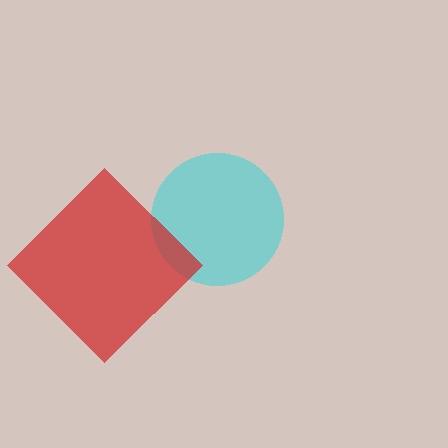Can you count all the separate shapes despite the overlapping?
Yes, there are 2 separate shapes.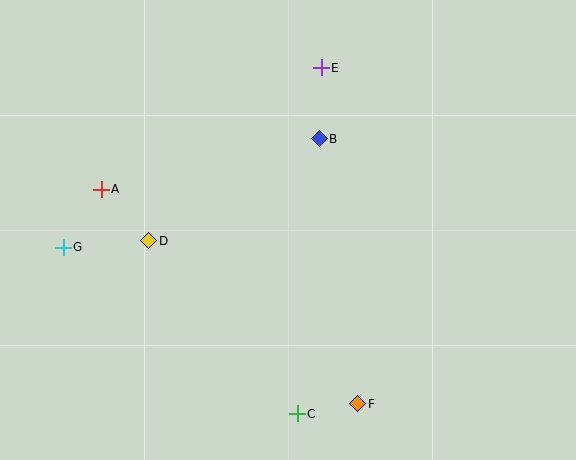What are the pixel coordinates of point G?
Point G is at (63, 247).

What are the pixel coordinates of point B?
Point B is at (319, 139).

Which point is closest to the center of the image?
Point B at (319, 139) is closest to the center.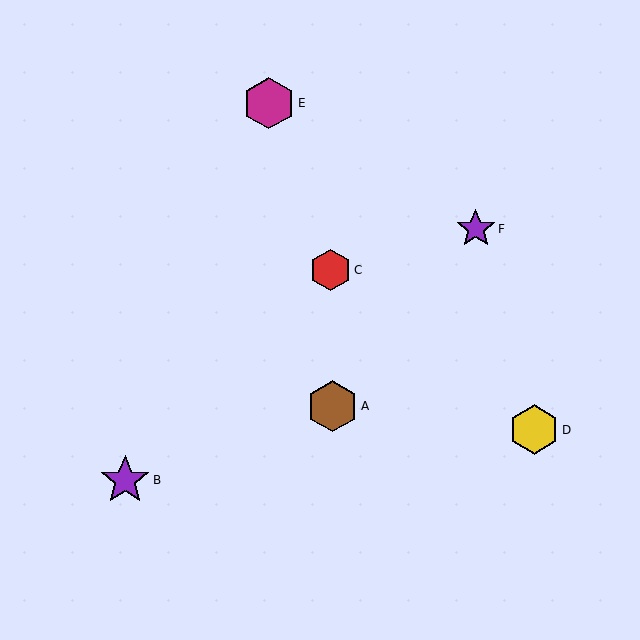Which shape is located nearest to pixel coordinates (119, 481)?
The purple star (labeled B) at (125, 480) is nearest to that location.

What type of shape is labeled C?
Shape C is a red hexagon.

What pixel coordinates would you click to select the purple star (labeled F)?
Click at (476, 229) to select the purple star F.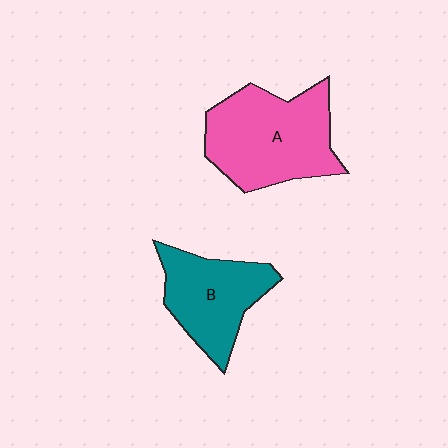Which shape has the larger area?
Shape A (pink).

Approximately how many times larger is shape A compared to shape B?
Approximately 1.4 times.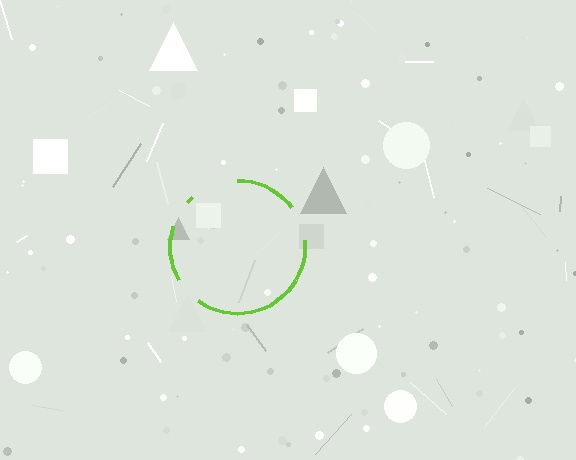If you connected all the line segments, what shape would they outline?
They would outline a circle.